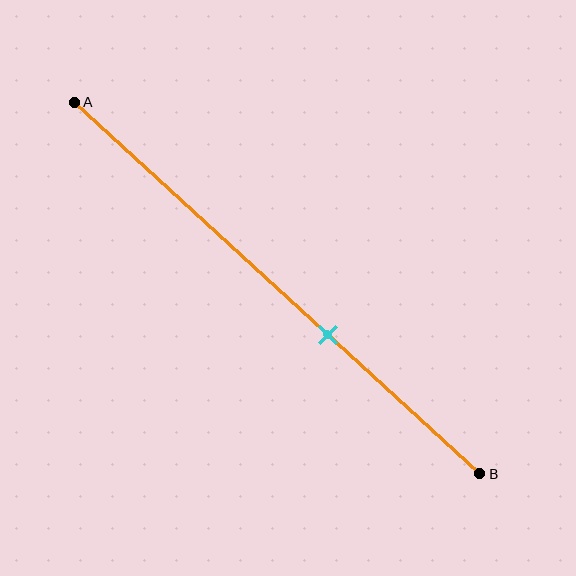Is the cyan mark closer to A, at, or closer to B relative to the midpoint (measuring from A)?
The cyan mark is closer to point B than the midpoint of segment AB.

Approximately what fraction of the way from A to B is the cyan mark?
The cyan mark is approximately 65% of the way from A to B.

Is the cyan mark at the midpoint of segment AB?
No, the mark is at about 65% from A, not at the 50% midpoint.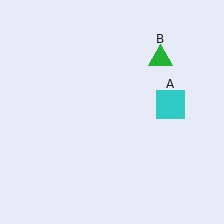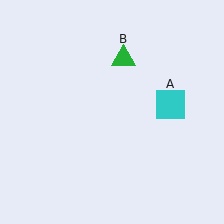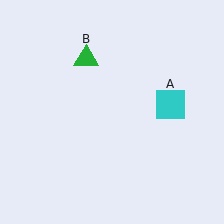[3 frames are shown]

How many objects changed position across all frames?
1 object changed position: green triangle (object B).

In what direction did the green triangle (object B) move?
The green triangle (object B) moved left.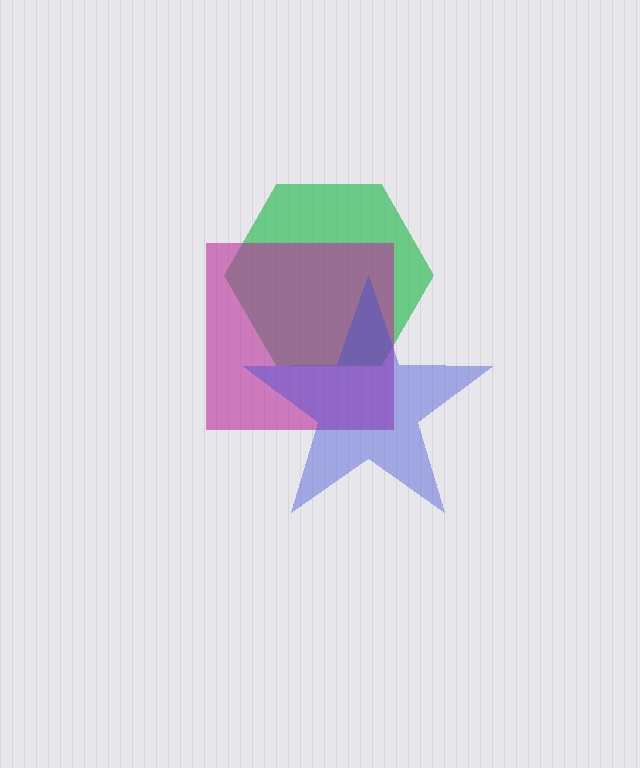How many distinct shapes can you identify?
There are 3 distinct shapes: a green hexagon, a magenta square, a blue star.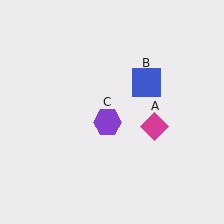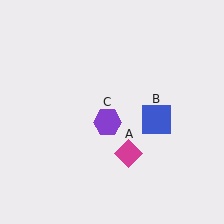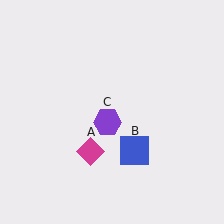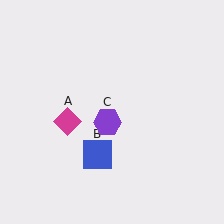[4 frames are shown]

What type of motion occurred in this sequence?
The magenta diamond (object A), blue square (object B) rotated clockwise around the center of the scene.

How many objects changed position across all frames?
2 objects changed position: magenta diamond (object A), blue square (object B).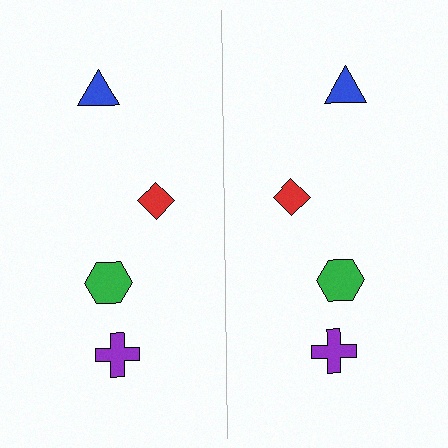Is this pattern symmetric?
Yes, this pattern has bilateral (reflection) symmetry.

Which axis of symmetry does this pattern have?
The pattern has a vertical axis of symmetry running through the center of the image.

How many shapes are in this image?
There are 8 shapes in this image.